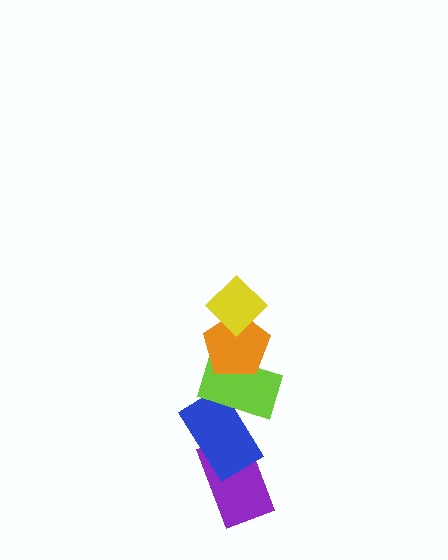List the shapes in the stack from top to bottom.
From top to bottom: the yellow diamond, the orange pentagon, the lime rectangle, the blue rectangle, the purple rectangle.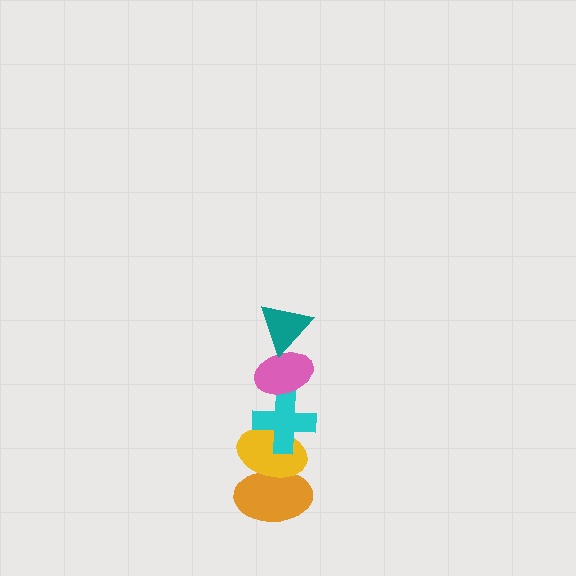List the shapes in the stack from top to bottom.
From top to bottom: the teal triangle, the pink ellipse, the cyan cross, the yellow ellipse, the orange ellipse.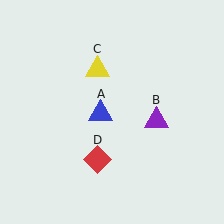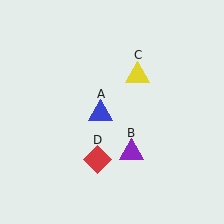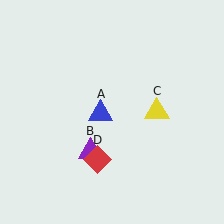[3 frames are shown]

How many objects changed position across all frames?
2 objects changed position: purple triangle (object B), yellow triangle (object C).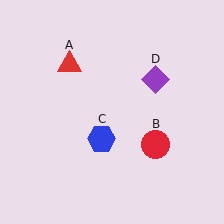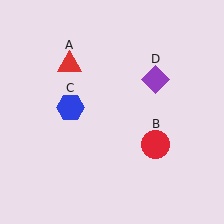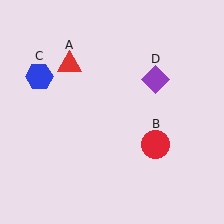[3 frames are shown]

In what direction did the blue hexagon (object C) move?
The blue hexagon (object C) moved up and to the left.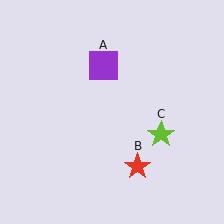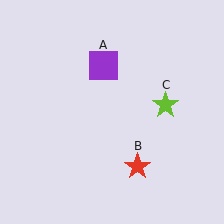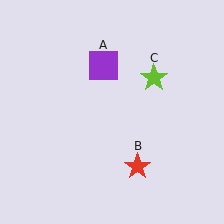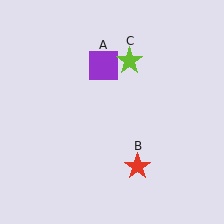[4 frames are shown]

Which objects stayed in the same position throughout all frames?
Purple square (object A) and red star (object B) remained stationary.